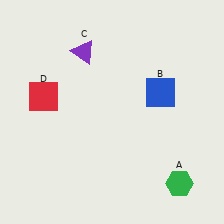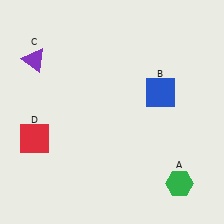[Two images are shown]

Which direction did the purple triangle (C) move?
The purple triangle (C) moved left.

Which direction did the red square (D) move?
The red square (D) moved down.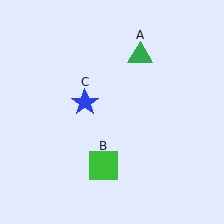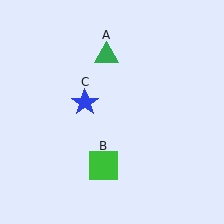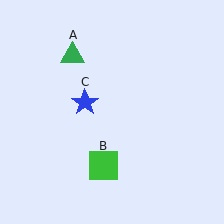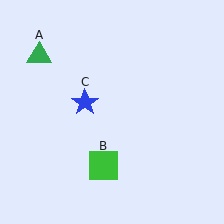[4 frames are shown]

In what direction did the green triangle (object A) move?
The green triangle (object A) moved left.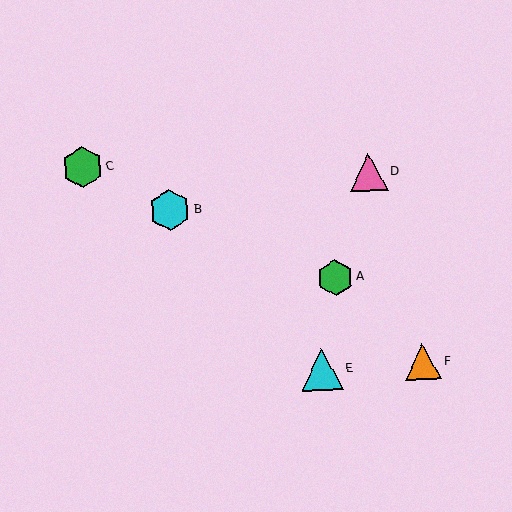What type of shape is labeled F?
Shape F is an orange triangle.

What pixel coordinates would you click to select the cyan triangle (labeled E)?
Click at (322, 369) to select the cyan triangle E.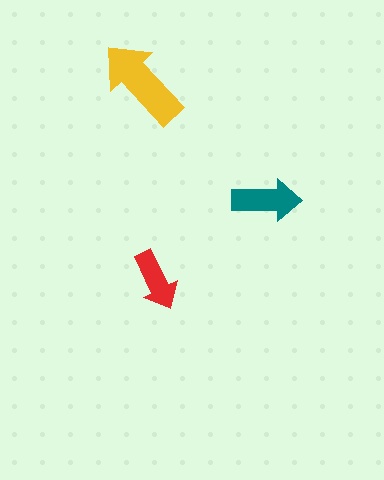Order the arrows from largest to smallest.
the yellow one, the teal one, the red one.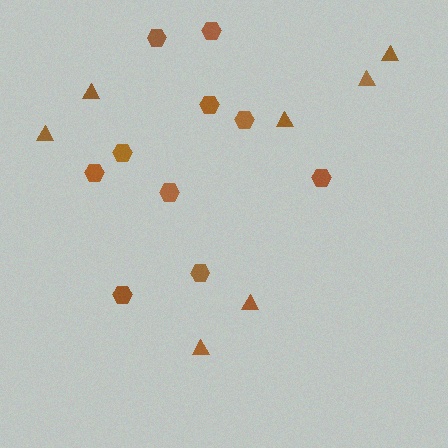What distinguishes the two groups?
There are 2 groups: one group of triangles (7) and one group of hexagons (10).